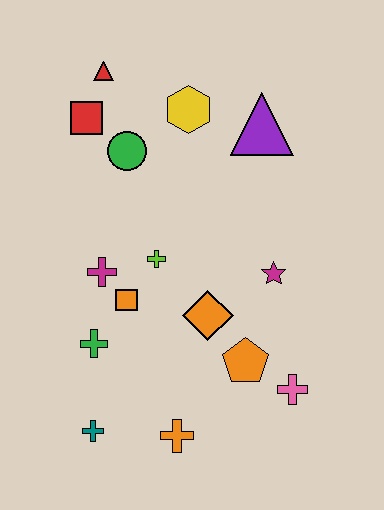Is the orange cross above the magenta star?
No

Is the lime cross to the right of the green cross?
Yes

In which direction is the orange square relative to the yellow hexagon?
The orange square is below the yellow hexagon.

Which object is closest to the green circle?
The red square is closest to the green circle.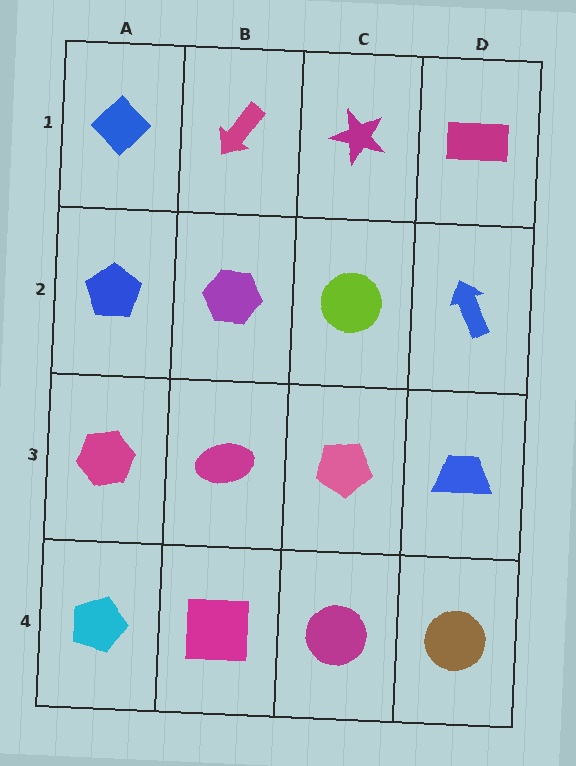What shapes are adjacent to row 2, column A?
A blue diamond (row 1, column A), a magenta hexagon (row 3, column A), a purple hexagon (row 2, column B).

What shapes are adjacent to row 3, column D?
A blue arrow (row 2, column D), a brown circle (row 4, column D), a pink pentagon (row 3, column C).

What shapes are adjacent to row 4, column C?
A pink pentagon (row 3, column C), a magenta square (row 4, column B), a brown circle (row 4, column D).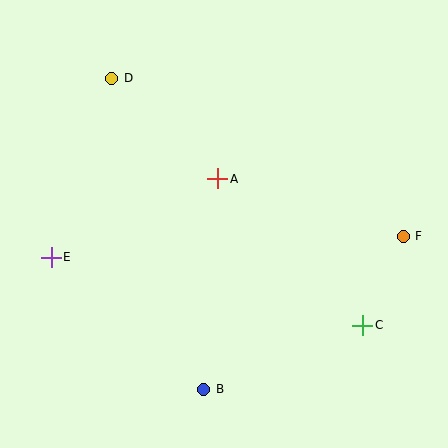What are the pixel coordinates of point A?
Point A is at (218, 179).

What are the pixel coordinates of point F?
Point F is at (403, 237).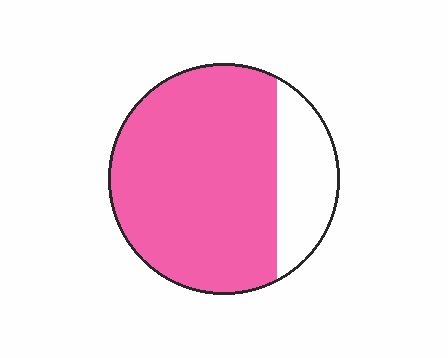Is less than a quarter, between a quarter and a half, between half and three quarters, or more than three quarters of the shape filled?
More than three quarters.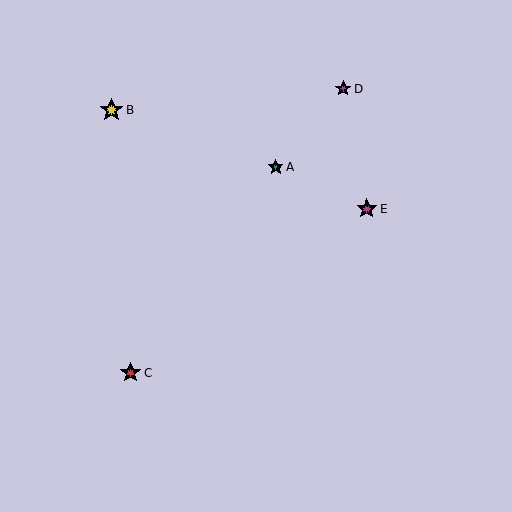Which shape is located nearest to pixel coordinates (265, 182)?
The teal star (labeled A) at (276, 167) is nearest to that location.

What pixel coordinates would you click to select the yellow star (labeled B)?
Click at (111, 110) to select the yellow star B.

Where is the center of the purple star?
The center of the purple star is at (343, 89).